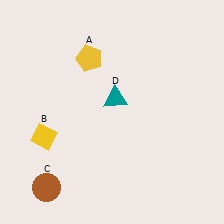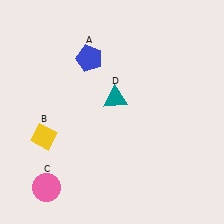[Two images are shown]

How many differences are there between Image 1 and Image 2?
There are 2 differences between the two images.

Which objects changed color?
A changed from yellow to blue. C changed from brown to pink.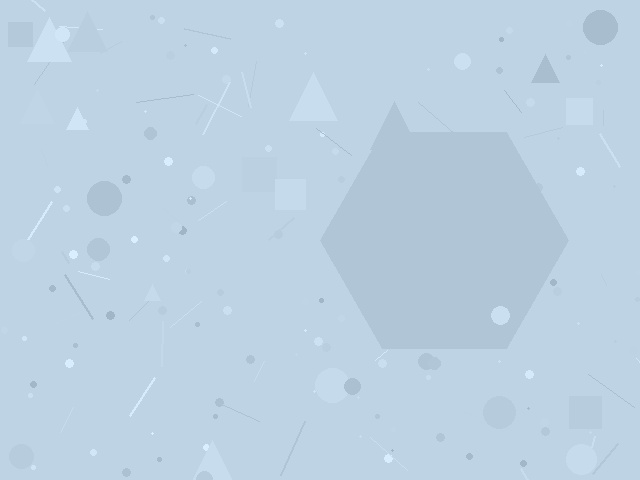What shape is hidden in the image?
A hexagon is hidden in the image.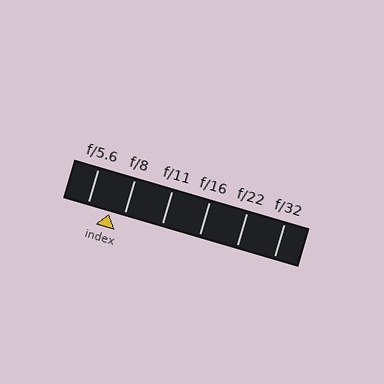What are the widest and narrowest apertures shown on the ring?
The widest aperture shown is f/5.6 and the narrowest is f/32.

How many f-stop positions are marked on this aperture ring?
There are 6 f-stop positions marked.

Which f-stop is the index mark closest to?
The index mark is closest to f/8.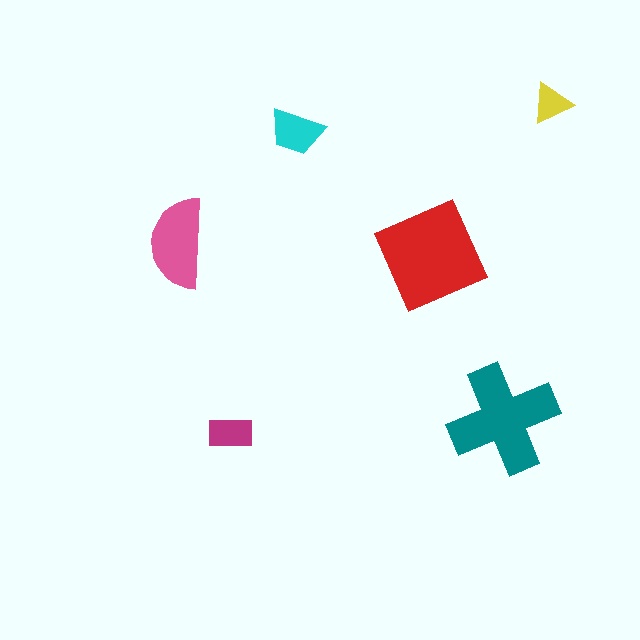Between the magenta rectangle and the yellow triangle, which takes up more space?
The magenta rectangle.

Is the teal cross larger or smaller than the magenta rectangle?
Larger.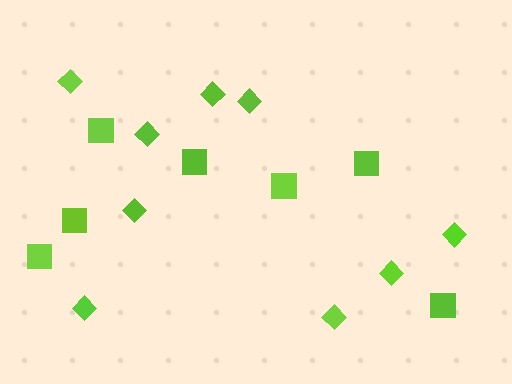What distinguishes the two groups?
There are 2 groups: one group of squares (7) and one group of diamonds (9).